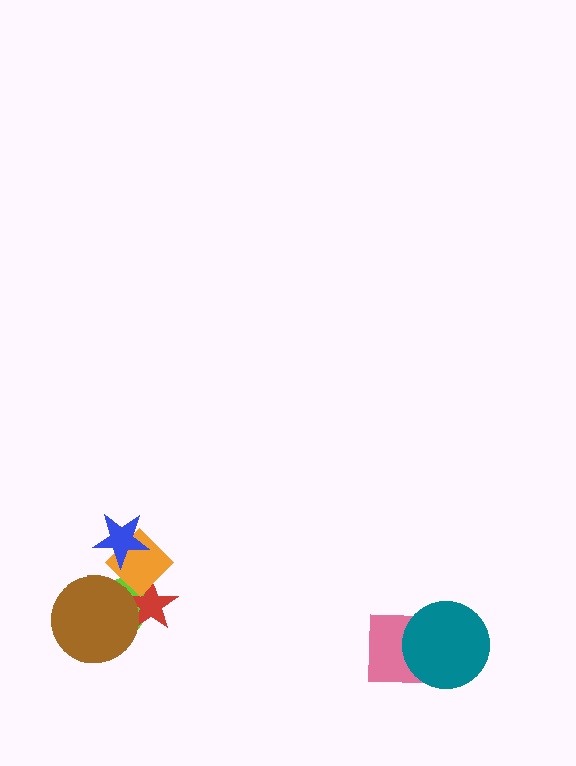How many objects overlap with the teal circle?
1 object overlaps with the teal circle.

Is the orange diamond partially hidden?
Yes, it is partially covered by another shape.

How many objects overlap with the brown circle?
2 objects overlap with the brown circle.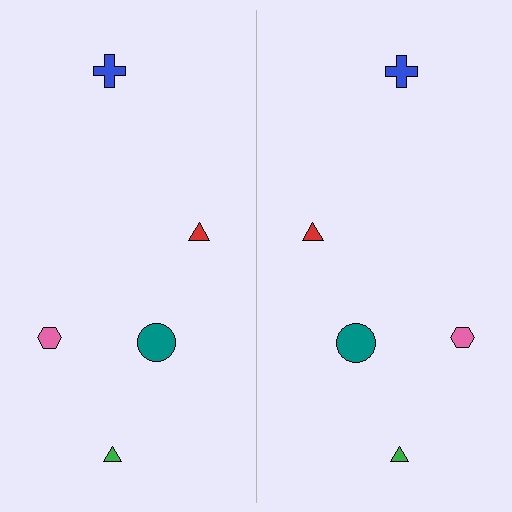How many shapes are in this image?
There are 10 shapes in this image.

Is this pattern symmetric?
Yes, this pattern has bilateral (reflection) symmetry.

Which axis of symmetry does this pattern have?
The pattern has a vertical axis of symmetry running through the center of the image.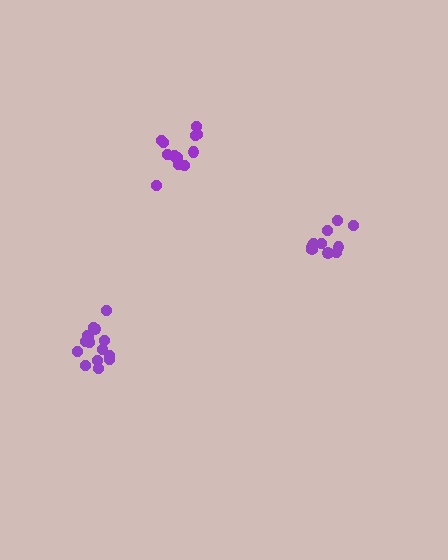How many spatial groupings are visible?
There are 3 spatial groupings.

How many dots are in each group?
Group 1: 11 dots, Group 2: 12 dots, Group 3: 16 dots (39 total).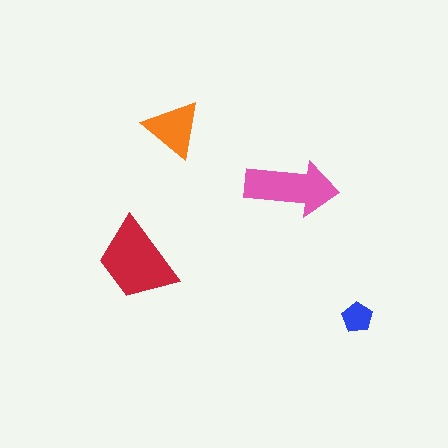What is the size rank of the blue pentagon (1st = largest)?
4th.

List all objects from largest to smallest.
The red trapezoid, the pink arrow, the orange triangle, the blue pentagon.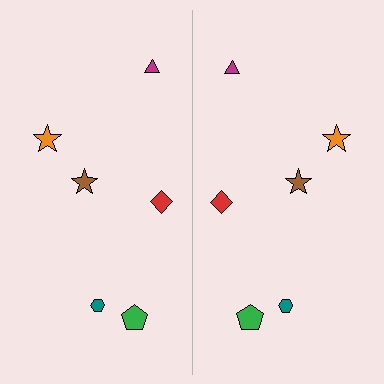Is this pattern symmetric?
Yes, this pattern has bilateral (reflection) symmetry.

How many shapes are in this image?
There are 12 shapes in this image.